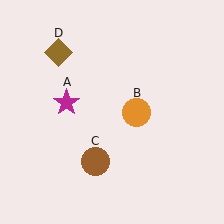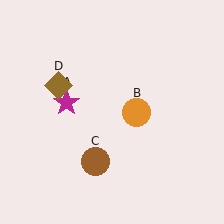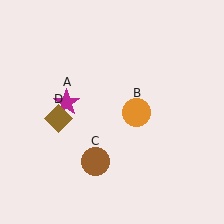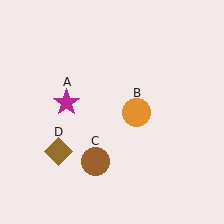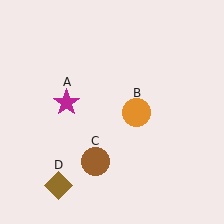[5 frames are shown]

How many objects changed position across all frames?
1 object changed position: brown diamond (object D).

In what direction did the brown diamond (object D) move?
The brown diamond (object D) moved down.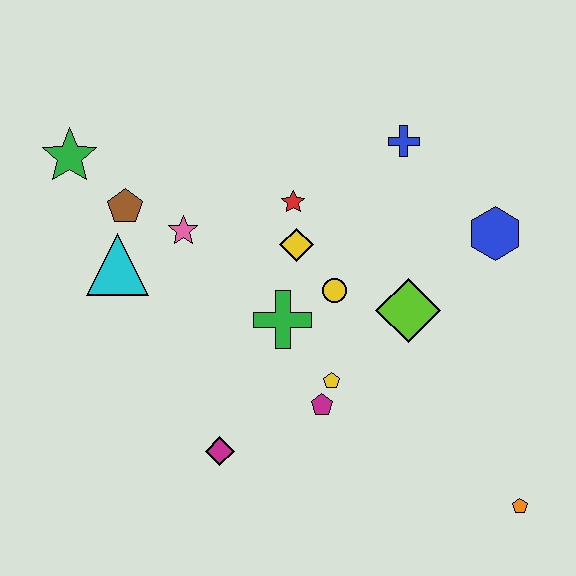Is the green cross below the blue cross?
Yes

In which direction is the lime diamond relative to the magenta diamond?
The lime diamond is to the right of the magenta diamond.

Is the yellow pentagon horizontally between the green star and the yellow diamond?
No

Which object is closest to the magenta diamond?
The magenta pentagon is closest to the magenta diamond.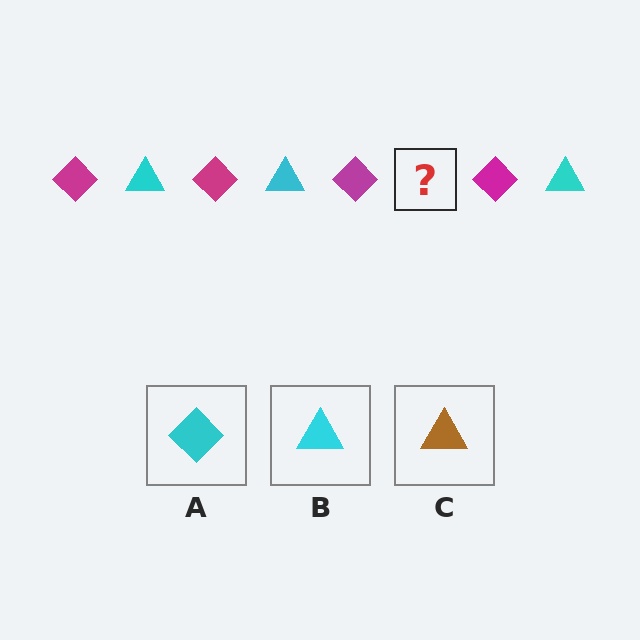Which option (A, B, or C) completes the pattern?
B.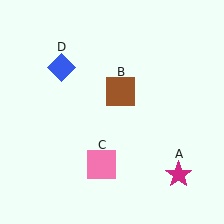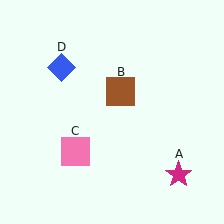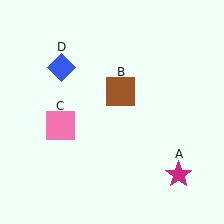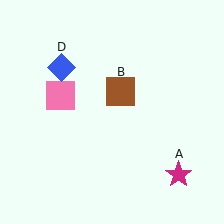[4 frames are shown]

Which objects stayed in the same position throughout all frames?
Magenta star (object A) and brown square (object B) and blue diamond (object D) remained stationary.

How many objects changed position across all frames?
1 object changed position: pink square (object C).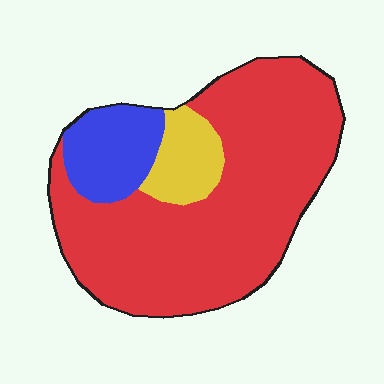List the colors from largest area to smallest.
From largest to smallest: red, blue, yellow.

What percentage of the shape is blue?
Blue takes up less than a quarter of the shape.